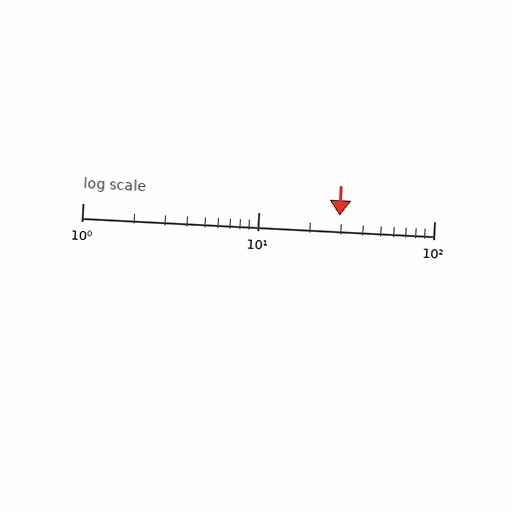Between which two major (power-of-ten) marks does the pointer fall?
The pointer is between 10 and 100.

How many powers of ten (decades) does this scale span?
The scale spans 2 decades, from 1 to 100.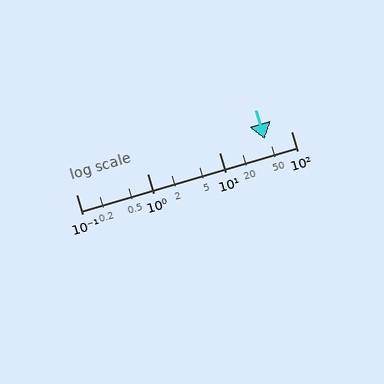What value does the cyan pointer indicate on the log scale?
The pointer indicates approximately 43.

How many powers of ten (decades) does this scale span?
The scale spans 3 decades, from 0.1 to 100.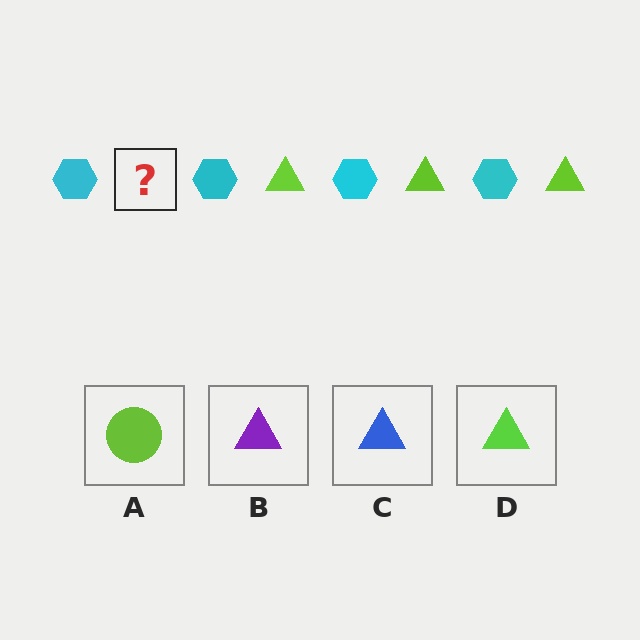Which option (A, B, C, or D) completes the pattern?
D.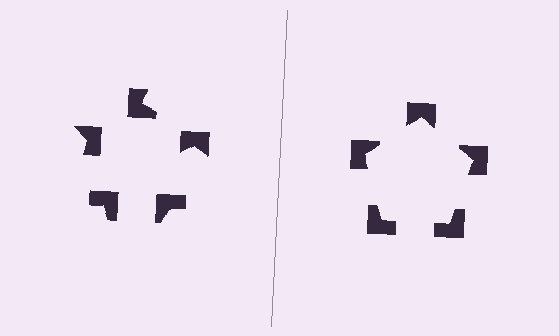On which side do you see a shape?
An illusory pentagon appears on the right side. On the left side the wedge cuts are rotated, so no coherent shape forms.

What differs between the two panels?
The notched squares are positioned identically on both sides; only the wedge orientations differ. On the right they align to a pentagon; on the left they are misaligned.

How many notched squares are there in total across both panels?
10 — 5 on each side.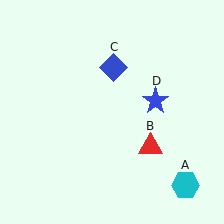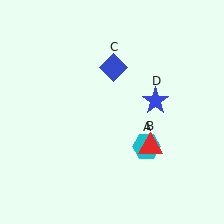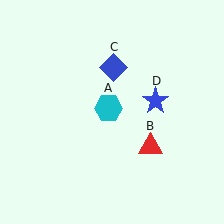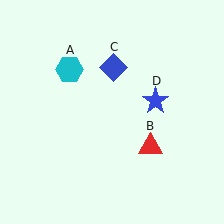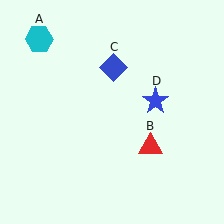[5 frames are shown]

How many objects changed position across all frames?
1 object changed position: cyan hexagon (object A).